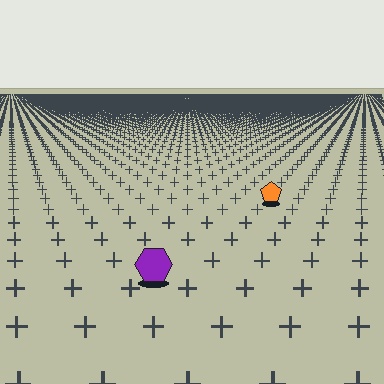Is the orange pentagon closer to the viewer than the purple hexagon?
No. The purple hexagon is closer — you can tell from the texture gradient: the ground texture is coarser near it.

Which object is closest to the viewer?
The purple hexagon is closest. The texture marks near it are larger and more spread out.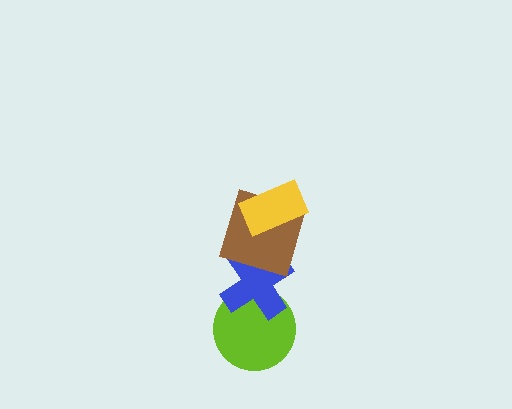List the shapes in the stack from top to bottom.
From top to bottom: the yellow rectangle, the brown square, the blue cross, the lime circle.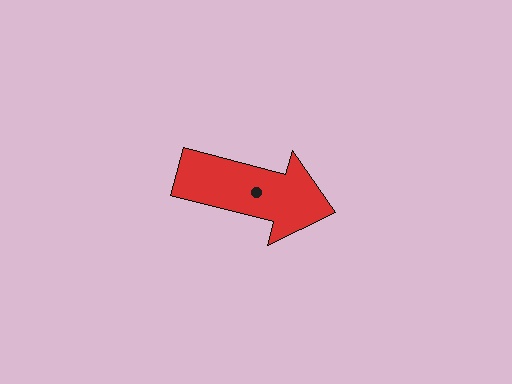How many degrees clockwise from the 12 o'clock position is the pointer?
Approximately 105 degrees.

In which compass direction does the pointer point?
East.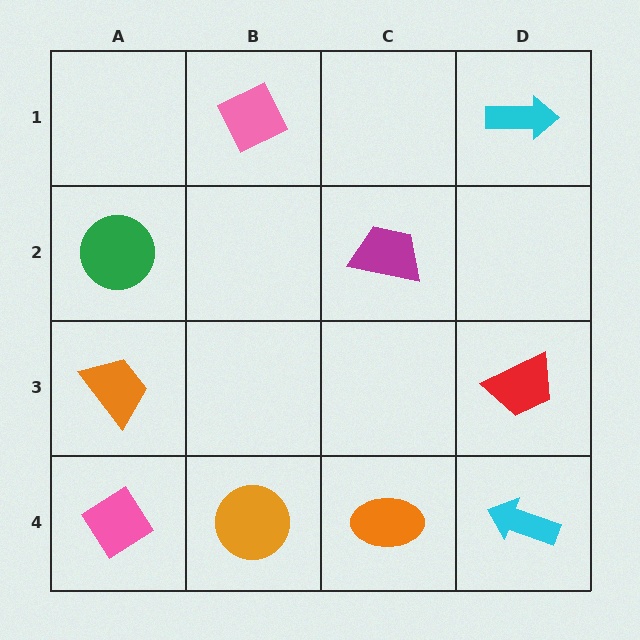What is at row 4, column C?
An orange ellipse.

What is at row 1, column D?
A cyan arrow.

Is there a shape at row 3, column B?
No, that cell is empty.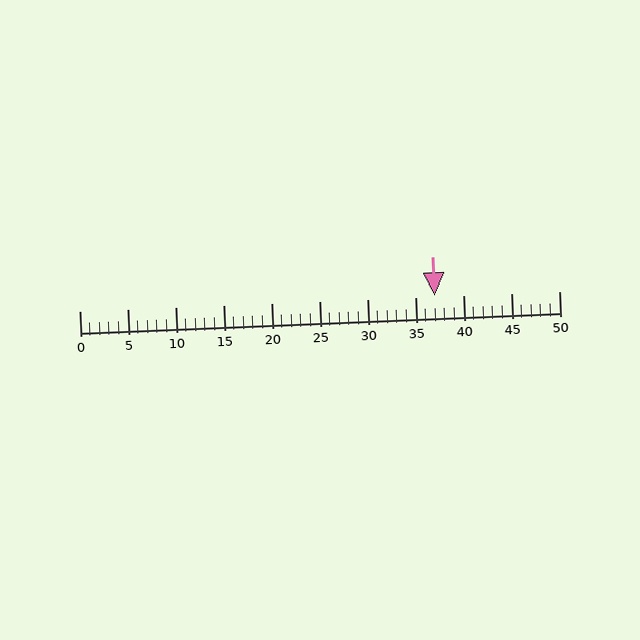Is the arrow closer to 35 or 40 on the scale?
The arrow is closer to 35.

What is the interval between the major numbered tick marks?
The major tick marks are spaced 5 units apart.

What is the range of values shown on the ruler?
The ruler shows values from 0 to 50.